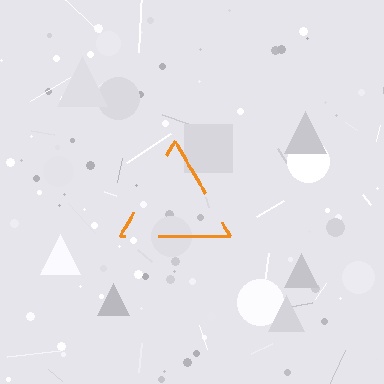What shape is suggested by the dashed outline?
The dashed outline suggests a triangle.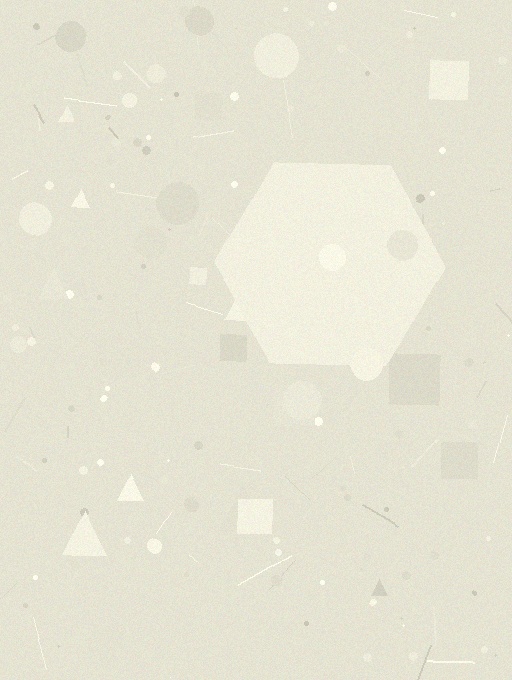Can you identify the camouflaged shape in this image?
The camouflaged shape is a hexagon.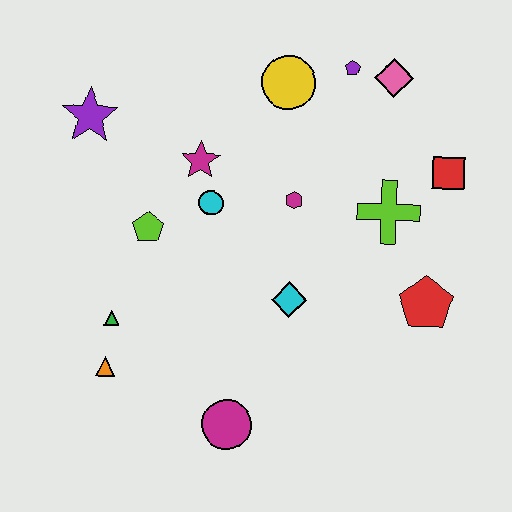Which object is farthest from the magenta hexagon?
The orange triangle is farthest from the magenta hexagon.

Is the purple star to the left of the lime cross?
Yes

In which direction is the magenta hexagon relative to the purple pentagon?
The magenta hexagon is below the purple pentagon.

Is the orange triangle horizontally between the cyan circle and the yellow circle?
No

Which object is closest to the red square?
The lime cross is closest to the red square.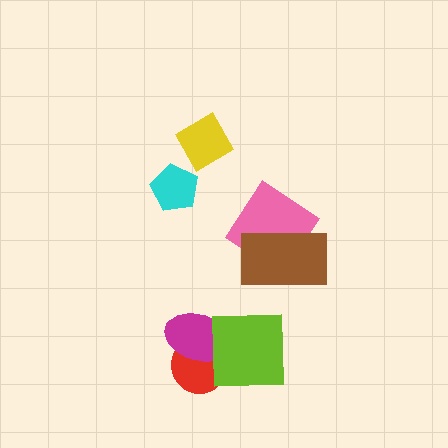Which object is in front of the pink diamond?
The brown rectangle is in front of the pink diamond.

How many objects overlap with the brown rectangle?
1 object overlaps with the brown rectangle.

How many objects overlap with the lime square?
2 objects overlap with the lime square.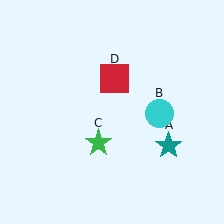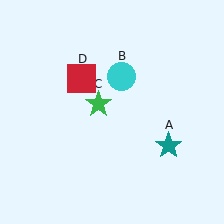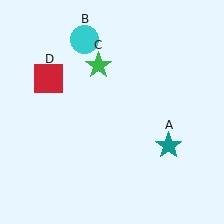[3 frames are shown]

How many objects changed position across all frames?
3 objects changed position: cyan circle (object B), green star (object C), red square (object D).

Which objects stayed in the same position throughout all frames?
Teal star (object A) remained stationary.